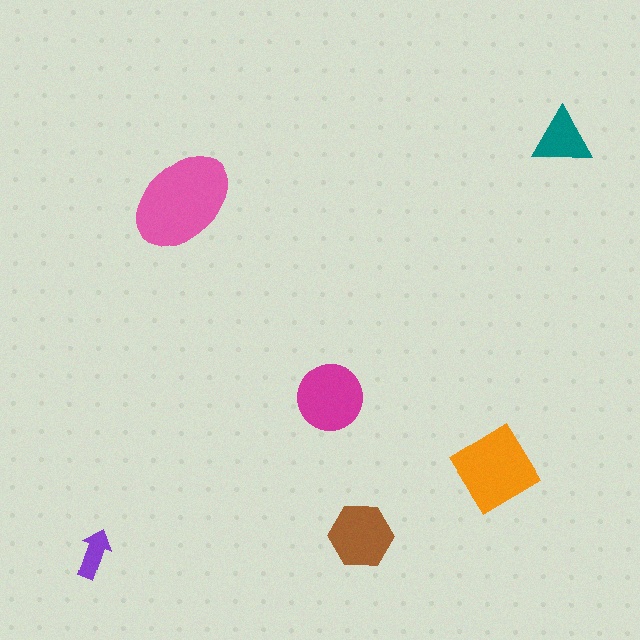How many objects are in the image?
There are 6 objects in the image.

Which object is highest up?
The teal triangle is topmost.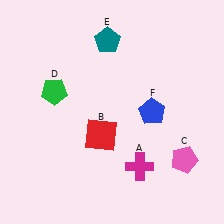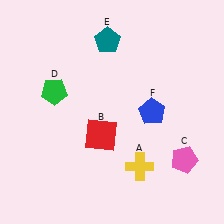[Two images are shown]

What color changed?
The cross (A) changed from magenta in Image 1 to yellow in Image 2.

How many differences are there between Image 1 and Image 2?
There is 1 difference between the two images.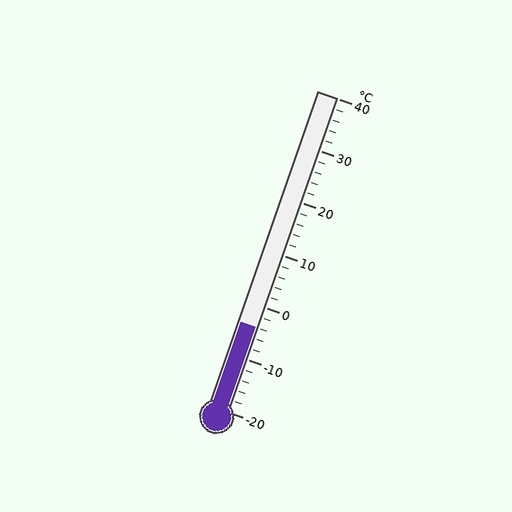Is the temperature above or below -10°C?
The temperature is above -10°C.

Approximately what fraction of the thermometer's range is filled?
The thermometer is filled to approximately 25% of its range.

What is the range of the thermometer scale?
The thermometer scale ranges from -20°C to 40°C.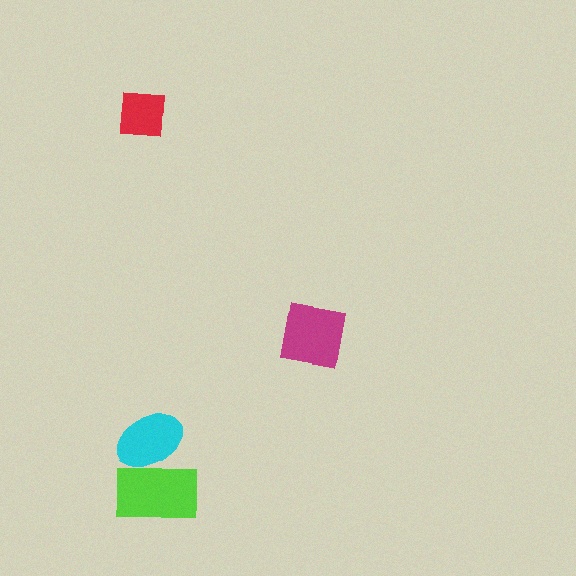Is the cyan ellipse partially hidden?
Yes, it is partially covered by another shape.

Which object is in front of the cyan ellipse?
The lime rectangle is in front of the cyan ellipse.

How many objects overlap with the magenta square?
0 objects overlap with the magenta square.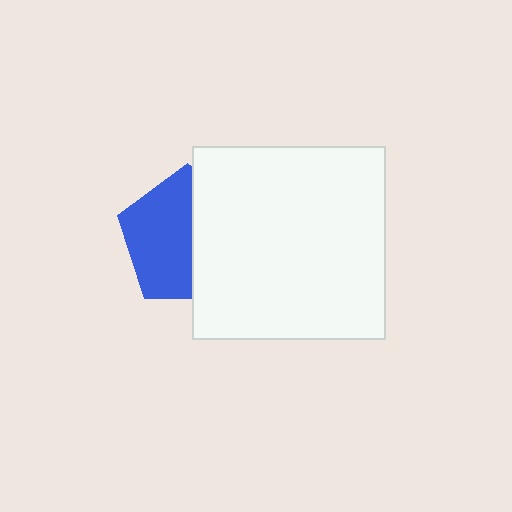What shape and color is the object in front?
The object in front is a white square.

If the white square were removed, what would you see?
You would see the complete blue pentagon.